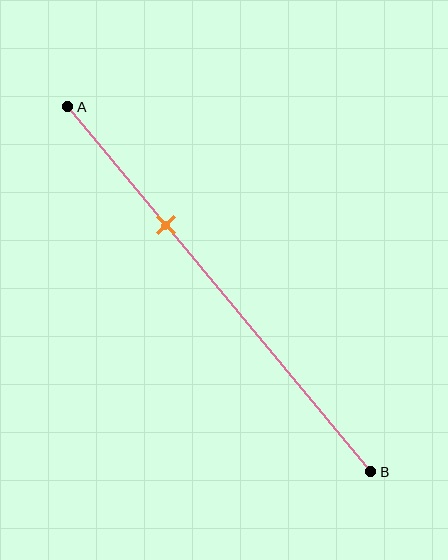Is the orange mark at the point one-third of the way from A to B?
Yes, the mark is approximately at the one-third point.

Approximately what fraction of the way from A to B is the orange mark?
The orange mark is approximately 30% of the way from A to B.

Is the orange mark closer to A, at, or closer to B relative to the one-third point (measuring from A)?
The orange mark is approximately at the one-third point of segment AB.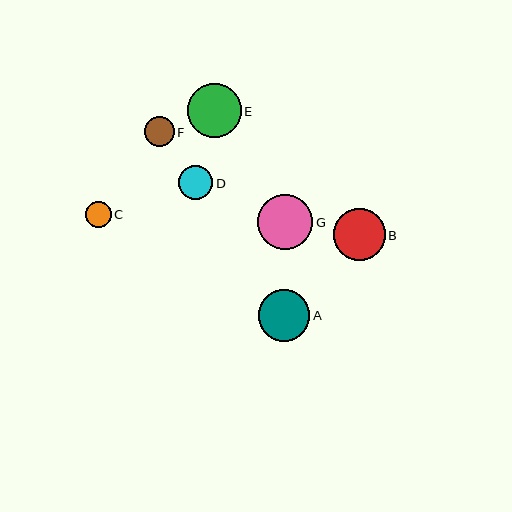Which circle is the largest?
Circle G is the largest with a size of approximately 55 pixels.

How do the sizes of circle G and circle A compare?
Circle G and circle A are approximately the same size.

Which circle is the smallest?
Circle C is the smallest with a size of approximately 26 pixels.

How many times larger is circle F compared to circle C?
Circle F is approximately 1.1 times the size of circle C.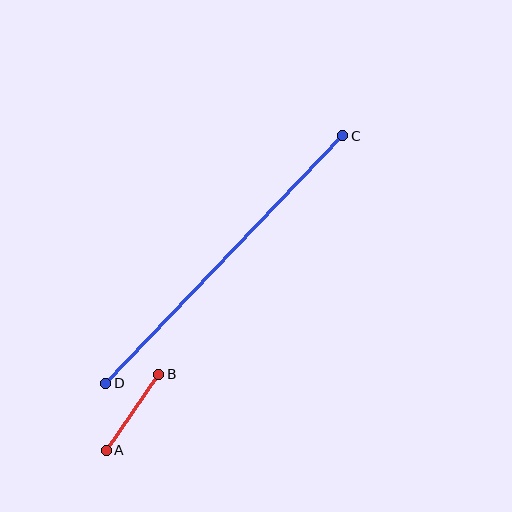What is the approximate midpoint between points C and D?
The midpoint is at approximately (224, 259) pixels.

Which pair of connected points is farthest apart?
Points C and D are farthest apart.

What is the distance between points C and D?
The distance is approximately 342 pixels.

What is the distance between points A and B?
The distance is approximately 92 pixels.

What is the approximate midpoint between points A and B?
The midpoint is at approximately (132, 412) pixels.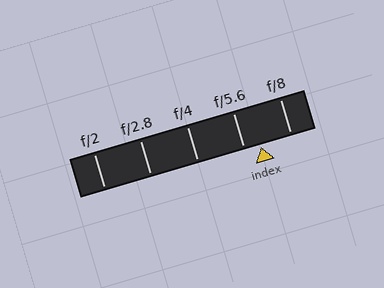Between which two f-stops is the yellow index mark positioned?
The index mark is between f/5.6 and f/8.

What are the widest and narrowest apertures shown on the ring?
The widest aperture shown is f/2 and the narrowest is f/8.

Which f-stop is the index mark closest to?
The index mark is closest to f/5.6.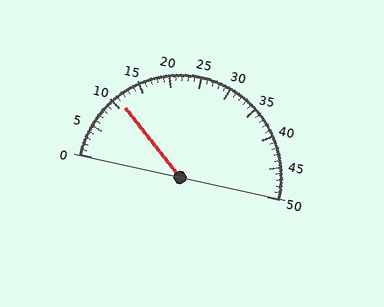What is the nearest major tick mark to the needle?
The nearest major tick mark is 10.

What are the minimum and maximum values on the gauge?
The gauge ranges from 0 to 50.